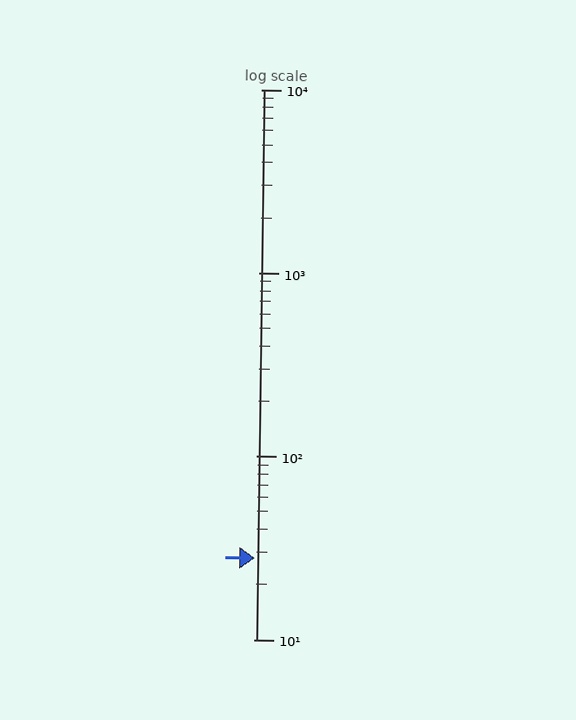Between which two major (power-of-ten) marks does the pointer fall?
The pointer is between 10 and 100.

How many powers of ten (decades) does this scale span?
The scale spans 3 decades, from 10 to 10000.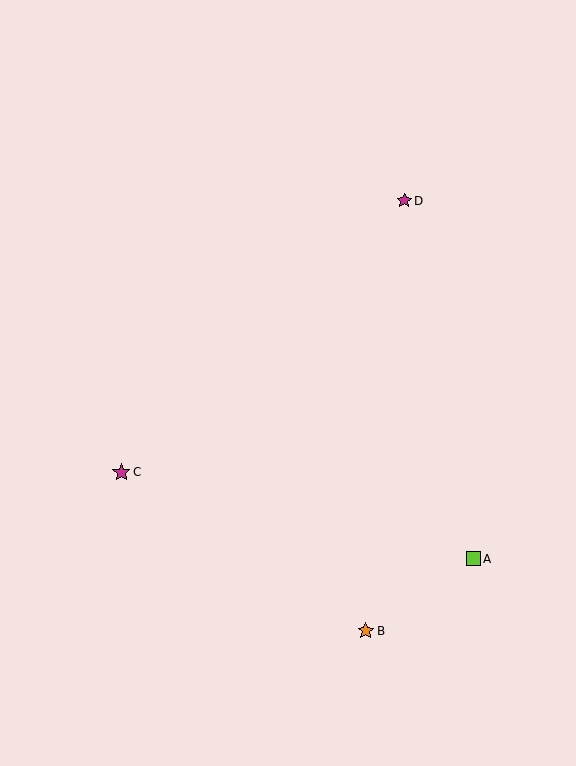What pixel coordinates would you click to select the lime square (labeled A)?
Click at (473, 559) to select the lime square A.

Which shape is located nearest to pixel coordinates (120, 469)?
The magenta star (labeled C) at (121, 473) is nearest to that location.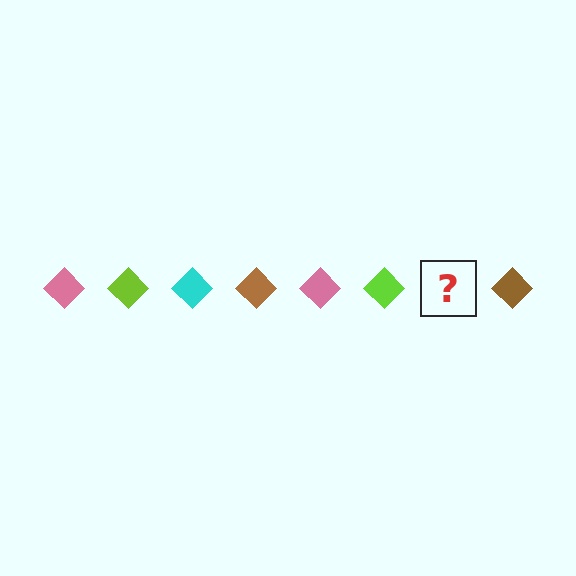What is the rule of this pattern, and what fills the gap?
The rule is that the pattern cycles through pink, lime, cyan, brown diamonds. The gap should be filled with a cyan diamond.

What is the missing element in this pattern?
The missing element is a cyan diamond.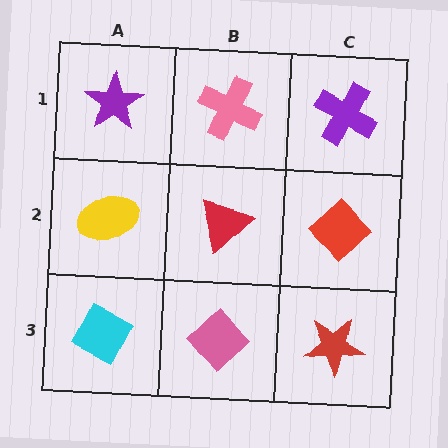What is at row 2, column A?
A yellow ellipse.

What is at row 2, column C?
A red diamond.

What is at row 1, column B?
A pink cross.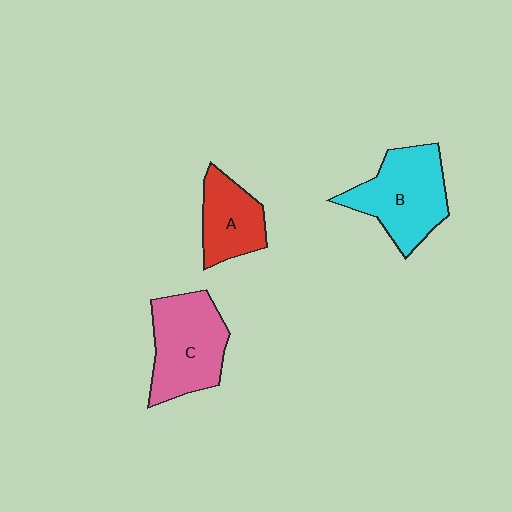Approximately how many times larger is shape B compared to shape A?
Approximately 1.5 times.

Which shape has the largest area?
Shape B (cyan).